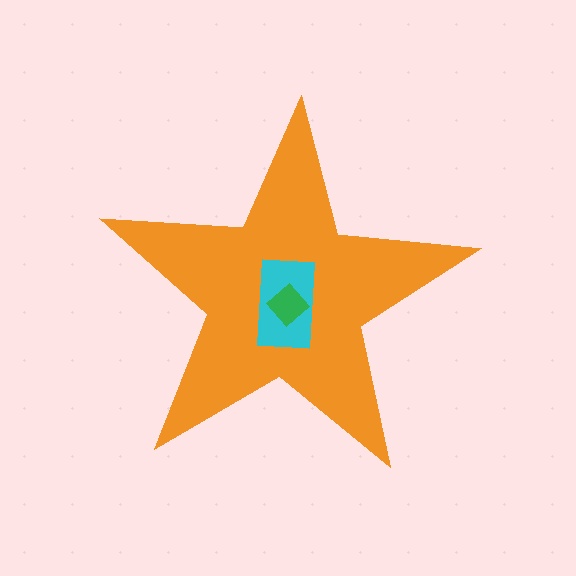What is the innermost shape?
The green diamond.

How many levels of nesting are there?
3.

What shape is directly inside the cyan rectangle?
The green diamond.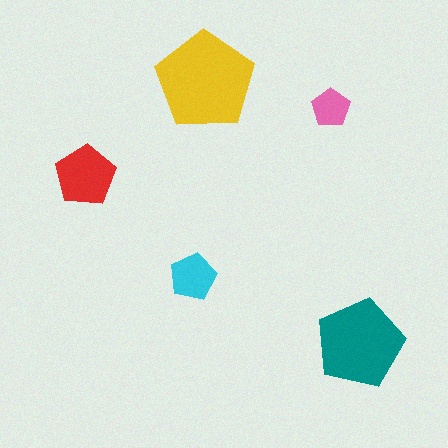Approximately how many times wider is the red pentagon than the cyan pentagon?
About 1.5 times wider.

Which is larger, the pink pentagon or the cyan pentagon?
The cyan one.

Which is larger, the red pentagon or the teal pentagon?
The teal one.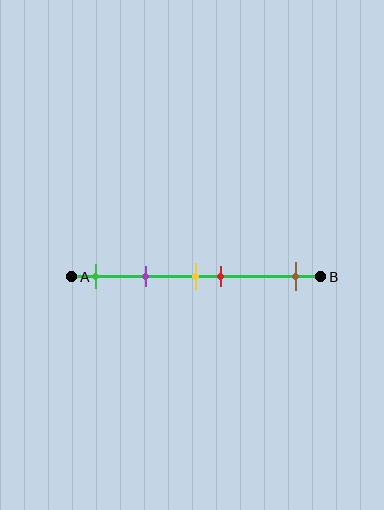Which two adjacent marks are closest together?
The yellow and red marks are the closest adjacent pair.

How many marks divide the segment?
There are 5 marks dividing the segment.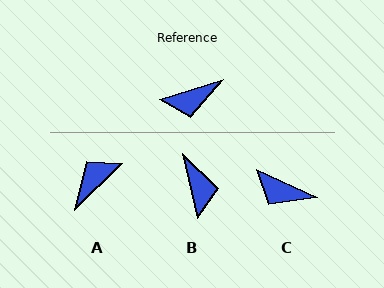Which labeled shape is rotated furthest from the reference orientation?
A, about 153 degrees away.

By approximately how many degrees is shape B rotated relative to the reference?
Approximately 85 degrees counter-clockwise.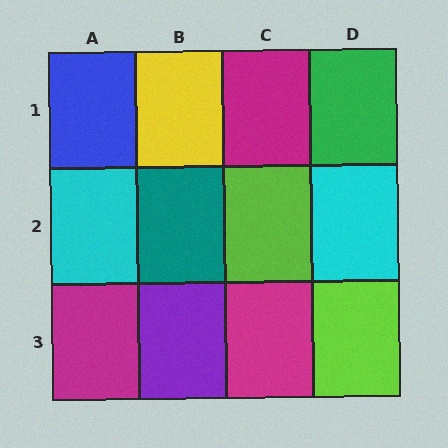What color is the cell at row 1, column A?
Blue.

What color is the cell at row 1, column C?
Magenta.